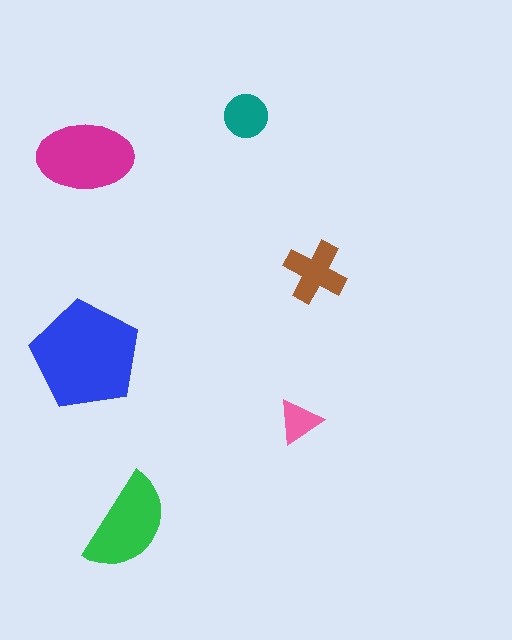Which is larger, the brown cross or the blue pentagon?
The blue pentagon.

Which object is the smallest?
The pink triangle.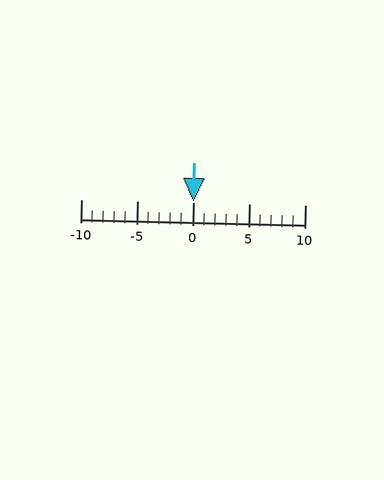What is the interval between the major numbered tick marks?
The major tick marks are spaced 5 units apart.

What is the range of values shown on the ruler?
The ruler shows values from -10 to 10.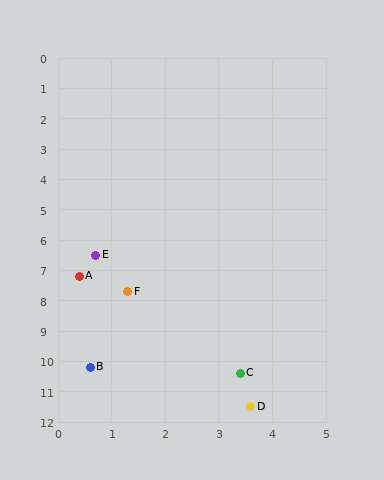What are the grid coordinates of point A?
Point A is at approximately (0.4, 7.2).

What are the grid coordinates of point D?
Point D is at approximately (3.6, 11.5).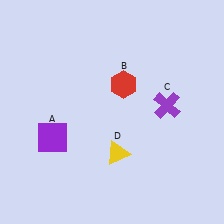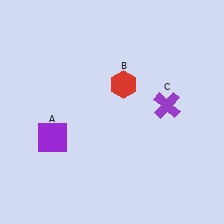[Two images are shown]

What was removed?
The yellow triangle (D) was removed in Image 2.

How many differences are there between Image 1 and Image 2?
There is 1 difference between the two images.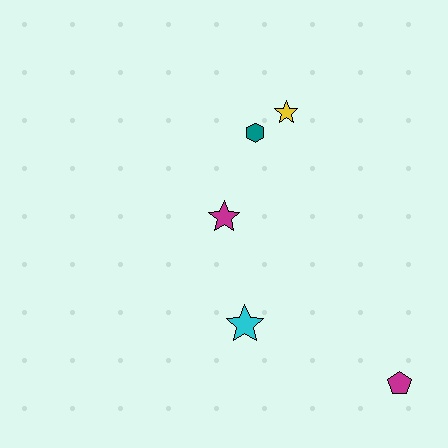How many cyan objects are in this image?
There is 1 cyan object.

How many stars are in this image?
There are 3 stars.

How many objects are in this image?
There are 5 objects.